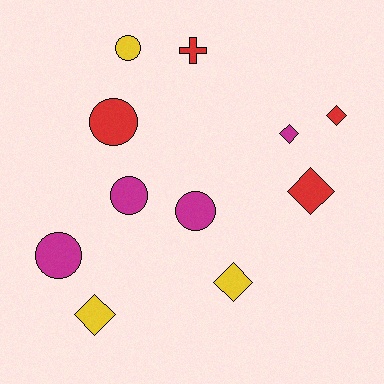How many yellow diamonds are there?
There are 2 yellow diamonds.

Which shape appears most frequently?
Circle, with 5 objects.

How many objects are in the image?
There are 11 objects.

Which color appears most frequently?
Magenta, with 4 objects.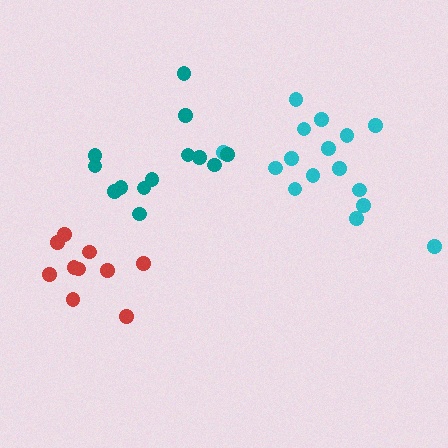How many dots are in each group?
Group 1: 10 dots, Group 2: 16 dots, Group 3: 13 dots (39 total).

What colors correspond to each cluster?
The clusters are colored: red, cyan, teal.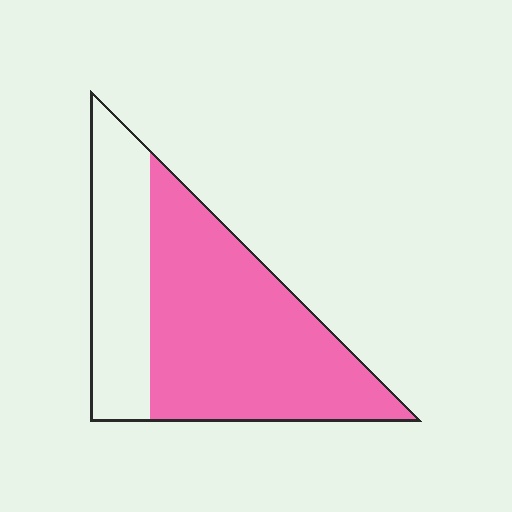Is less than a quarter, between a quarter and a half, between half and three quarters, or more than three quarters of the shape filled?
Between half and three quarters.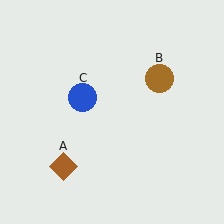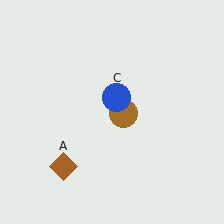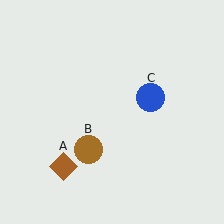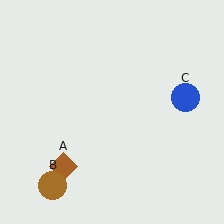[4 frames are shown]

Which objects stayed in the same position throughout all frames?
Brown diamond (object A) remained stationary.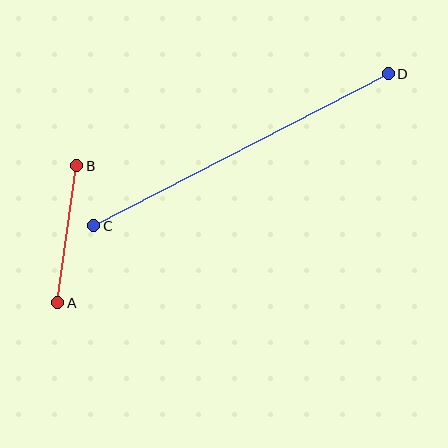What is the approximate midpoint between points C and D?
The midpoint is at approximately (241, 150) pixels.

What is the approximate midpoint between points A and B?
The midpoint is at approximately (67, 234) pixels.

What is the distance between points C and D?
The distance is approximately 331 pixels.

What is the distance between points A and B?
The distance is approximately 138 pixels.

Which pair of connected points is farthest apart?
Points C and D are farthest apart.